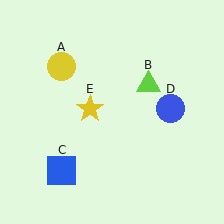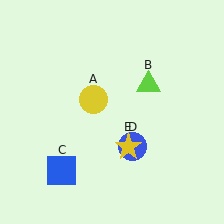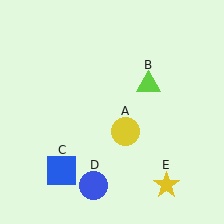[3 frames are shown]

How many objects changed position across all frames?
3 objects changed position: yellow circle (object A), blue circle (object D), yellow star (object E).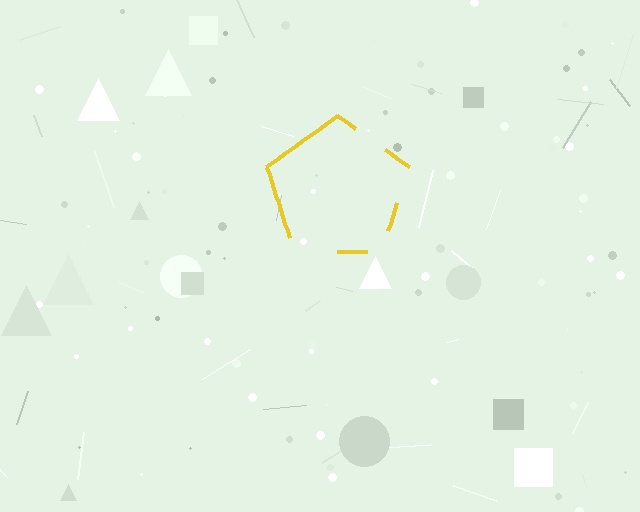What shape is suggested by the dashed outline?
The dashed outline suggests a pentagon.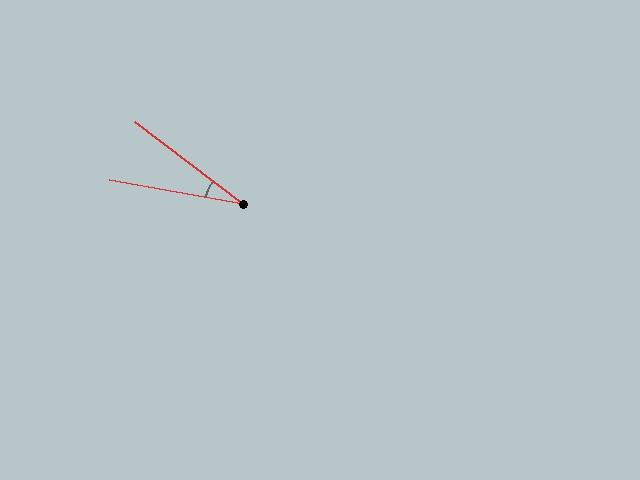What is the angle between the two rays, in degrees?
Approximately 27 degrees.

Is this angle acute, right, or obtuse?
It is acute.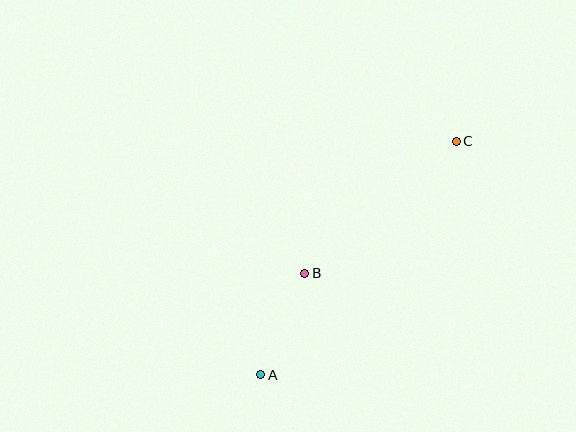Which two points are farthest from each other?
Points A and C are farthest from each other.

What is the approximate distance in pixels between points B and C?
The distance between B and C is approximately 201 pixels.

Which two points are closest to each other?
Points A and B are closest to each other.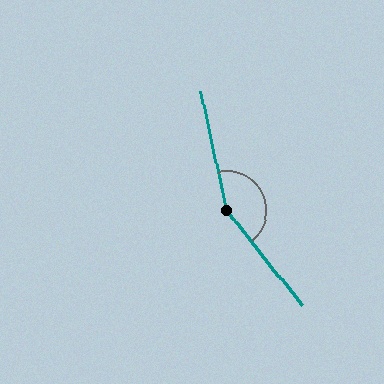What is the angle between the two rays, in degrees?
Approximately 154 degrees.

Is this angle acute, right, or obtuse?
It is obtuse.